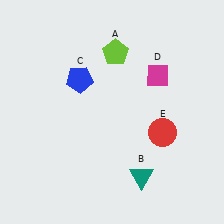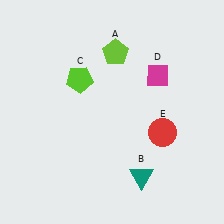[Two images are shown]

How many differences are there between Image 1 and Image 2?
There is 1 difference between the two images.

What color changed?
The pentagon (C) changed from blue in Image 1 to lime in Image 2.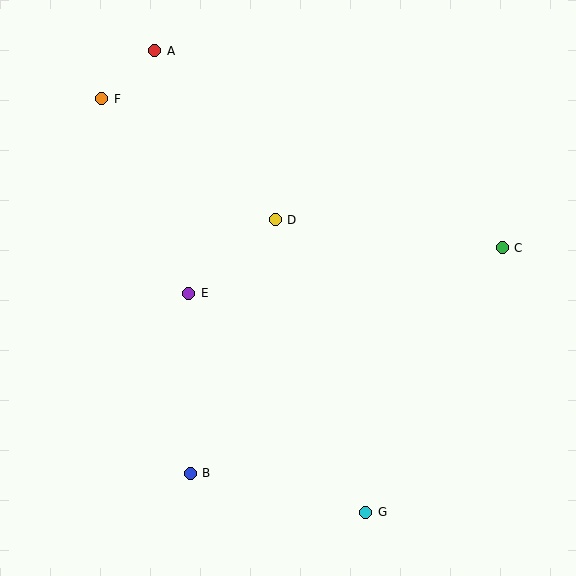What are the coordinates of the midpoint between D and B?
The midpoint between D and B is at (233, 346).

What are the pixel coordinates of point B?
Point B is at (190, 473).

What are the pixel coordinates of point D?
Point D is at (275, 220).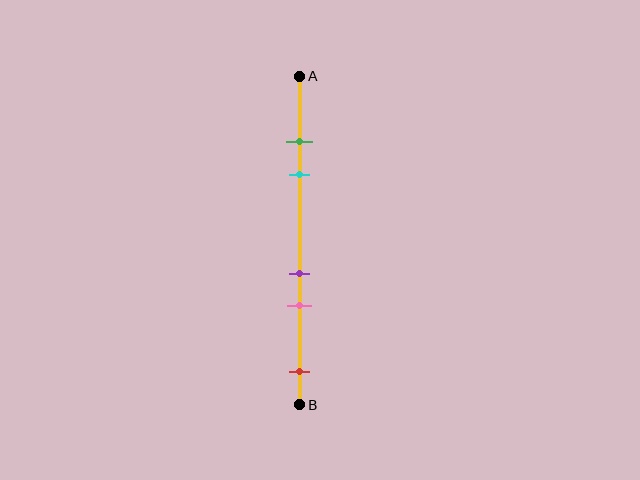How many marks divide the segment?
There are 5 marks dividing the segment.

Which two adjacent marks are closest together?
The green and cyan marks are the closest adjacent pair.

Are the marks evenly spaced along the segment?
No, the marks are not evenly spaced.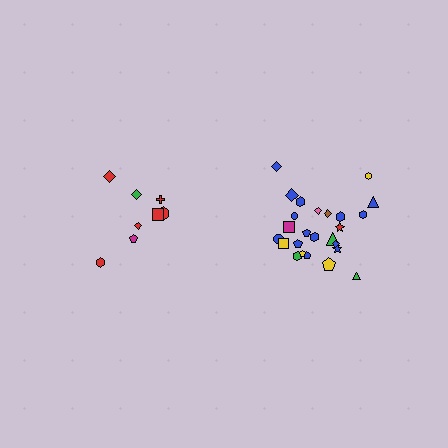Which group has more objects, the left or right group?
The right group.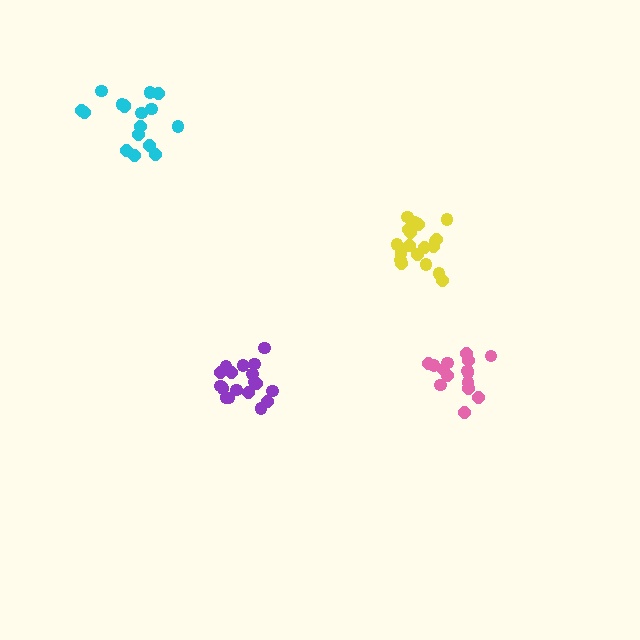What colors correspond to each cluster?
The clusters are colored: yellow, pink, purple, cyan.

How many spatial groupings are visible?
There are 4 spatial groupings.